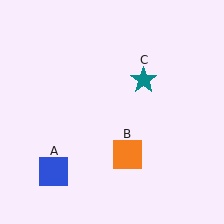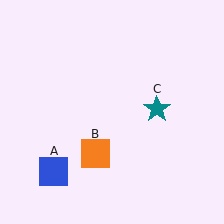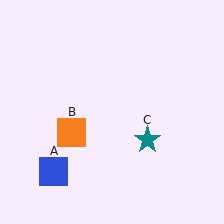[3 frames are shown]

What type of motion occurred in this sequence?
The orange square (object B), teal star (object C) rotated clockwise around the center of the scene.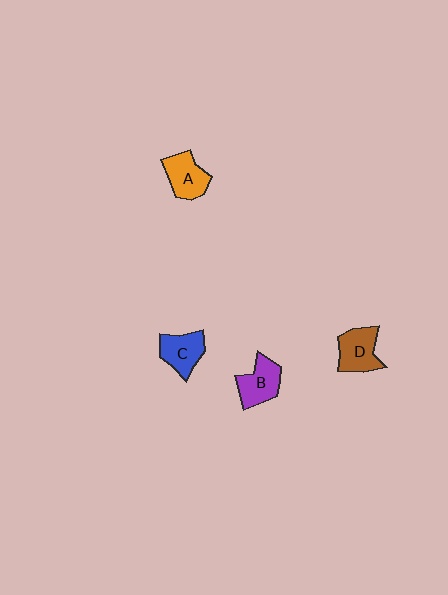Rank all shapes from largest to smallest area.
From largest to smallest: D (brown), B (purple), A (orange), C (blue).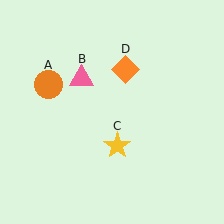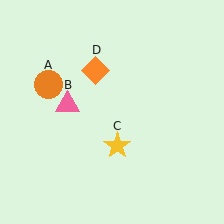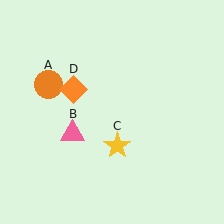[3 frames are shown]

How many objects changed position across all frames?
2 objects changed position: pink triangle (object B), orange diamond (object D).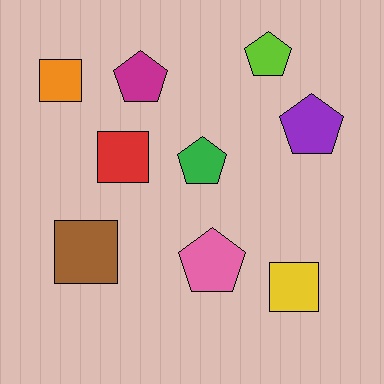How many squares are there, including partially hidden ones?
There are 4 squares.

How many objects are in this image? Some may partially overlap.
There are 9 objects.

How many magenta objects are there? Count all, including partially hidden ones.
There is 1 magenta object.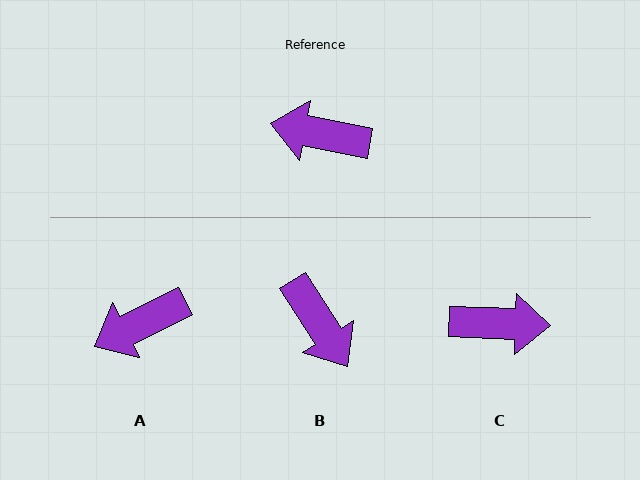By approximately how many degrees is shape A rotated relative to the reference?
Approximately 37 degrees counter-clockwise.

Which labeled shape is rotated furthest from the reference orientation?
C, about 171 degrees away.